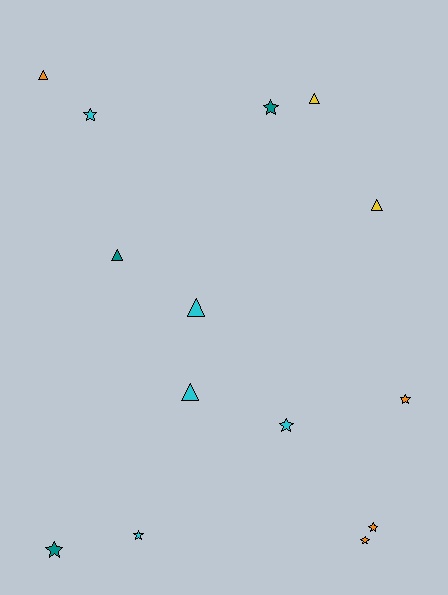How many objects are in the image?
There are 14 objects.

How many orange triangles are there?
There is 1 orange triangle.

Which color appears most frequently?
Cyan, with 5 objects.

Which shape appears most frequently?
Star, with 8 objects.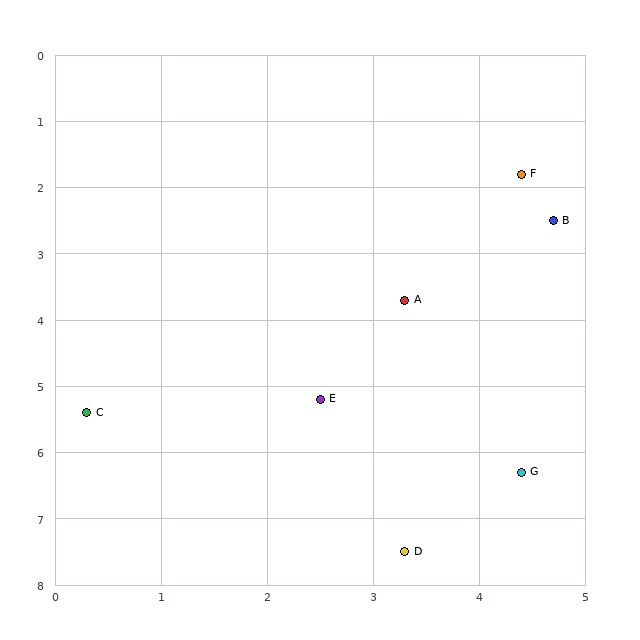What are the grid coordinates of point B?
Point B is at approximately (4.7, 2.5).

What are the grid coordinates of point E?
Point E is at approximately (2.5, 5.2).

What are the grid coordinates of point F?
Point F is at approximately (4.4, 1.8).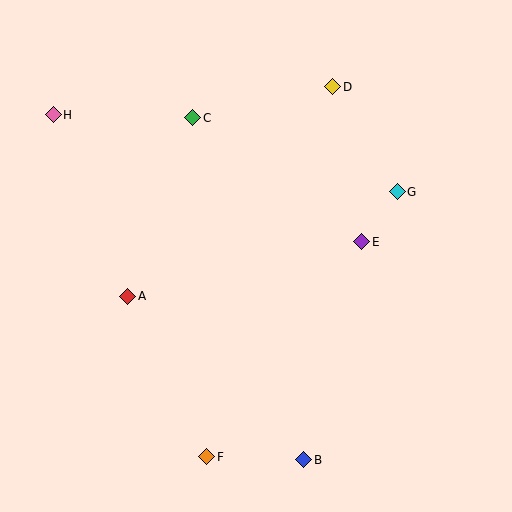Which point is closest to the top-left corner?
Point H is closest to the top-left corner.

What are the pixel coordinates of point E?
Point E is at (362, 242).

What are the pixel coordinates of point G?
Point G is at (397, 192).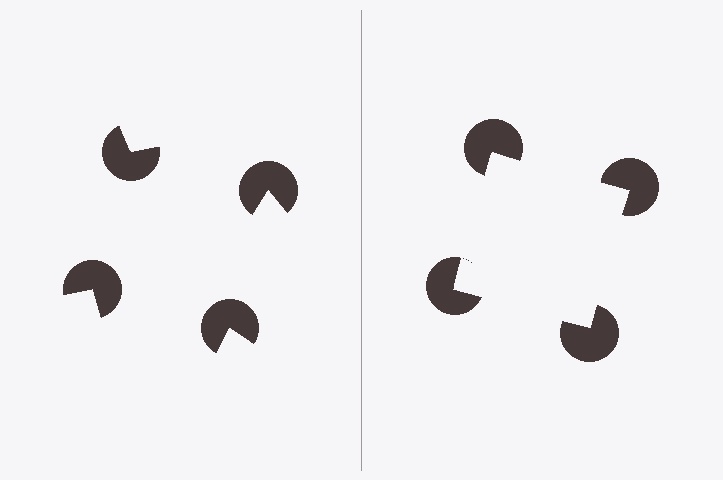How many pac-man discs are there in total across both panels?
8 — 4 on each side.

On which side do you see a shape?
An illusory square appears on the right side. On the left side the wedge cuts are rotated, so no coherent shape forms.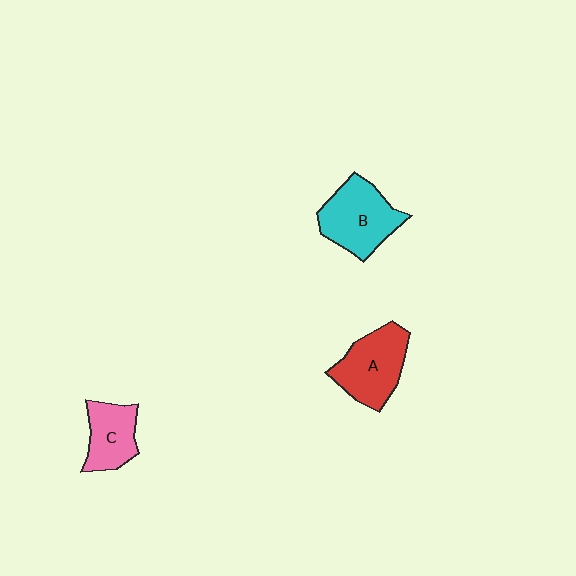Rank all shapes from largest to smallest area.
From largest to smallest: B (cyan), A (red), C (pink).